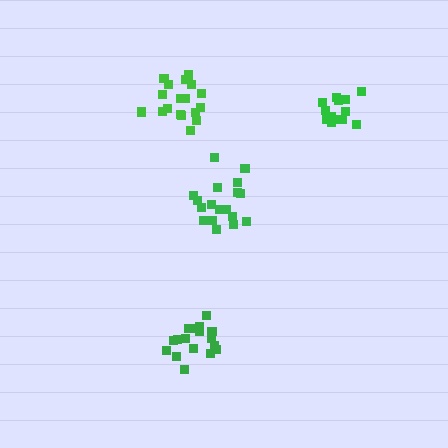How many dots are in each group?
Group 1: 18 dots, Group 2: 17 dots, Group 3: 18 dots, Group 4: 13 dots (66 total).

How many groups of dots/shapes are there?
There are 4 groups.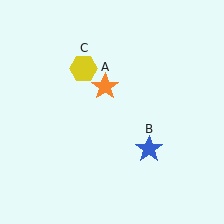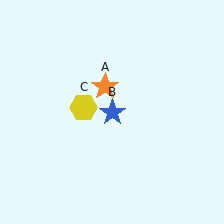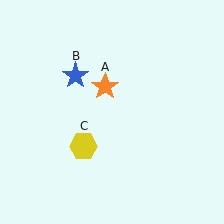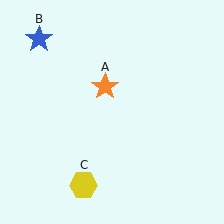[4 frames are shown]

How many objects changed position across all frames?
2 objects changed position: blue star (object B), yellow hexagon (object C).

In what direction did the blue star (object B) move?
The blue star (object B) moved up and to the left.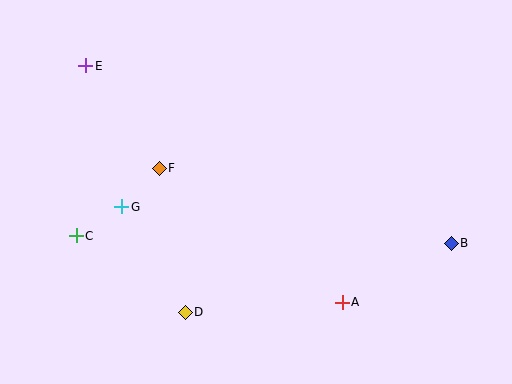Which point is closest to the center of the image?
Point F at (159, 168) is closest to the center.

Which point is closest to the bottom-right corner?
Point B is closest to the bottom-right corner.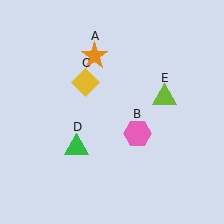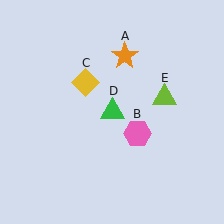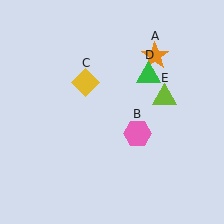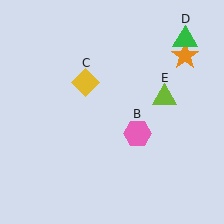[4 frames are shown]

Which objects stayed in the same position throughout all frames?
Pink hexagon (object B) and yellow diamond (object C) and lime triangle (object E) remained stationary.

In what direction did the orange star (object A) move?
The orange star (object A) moved right.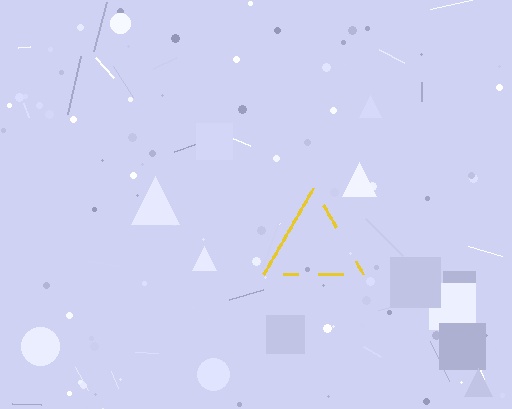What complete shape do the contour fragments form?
The contour fragments form a triangle.